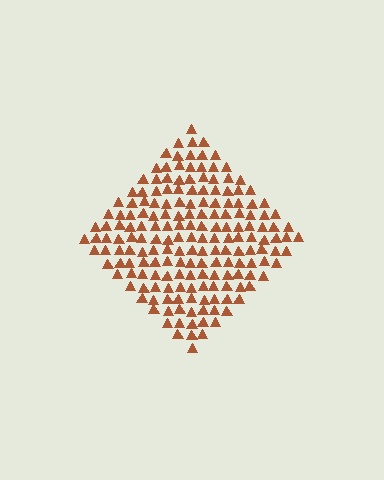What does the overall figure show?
The overall figure shows a diamond.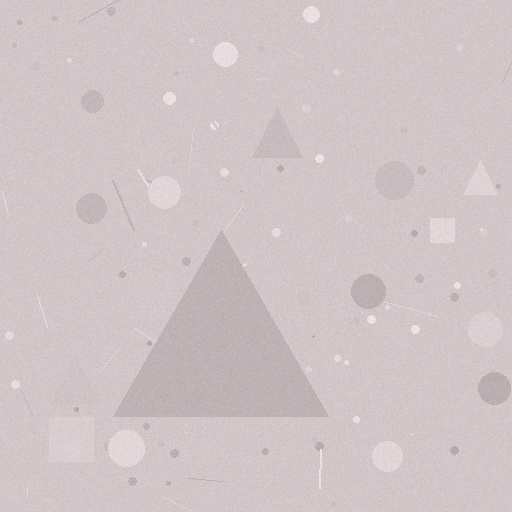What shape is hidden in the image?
A triangle is hidden in the image.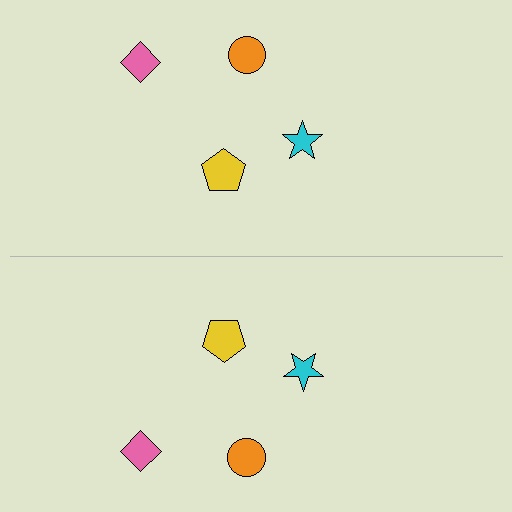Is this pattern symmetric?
Yes, this pattern has bilateral (reflection) symmetry.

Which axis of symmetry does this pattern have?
The pattern has a horizontal axis of symmetry running through the center of the image.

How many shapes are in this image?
There are 8 shapes in this image.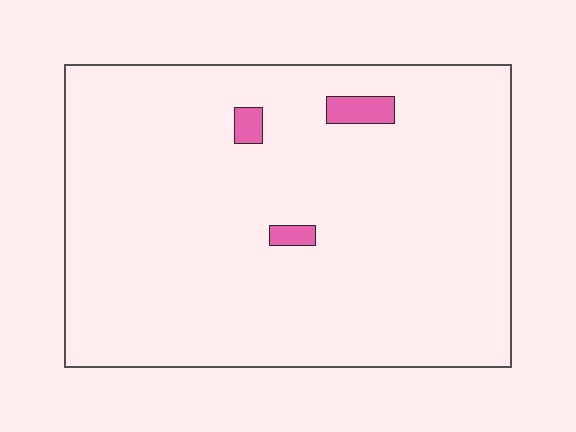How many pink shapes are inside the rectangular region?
3.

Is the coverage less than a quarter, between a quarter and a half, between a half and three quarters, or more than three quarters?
Less than a quarter.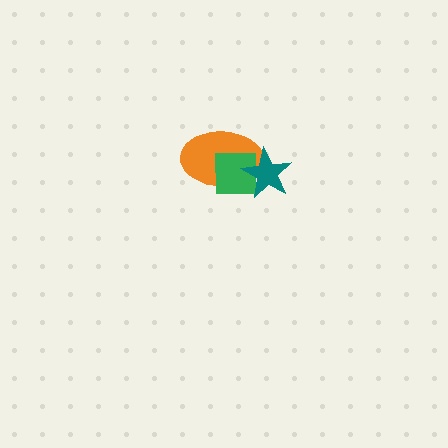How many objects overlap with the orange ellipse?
2 objects overlap with the orange ellipse.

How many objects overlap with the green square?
2 objects overlap with the green square.